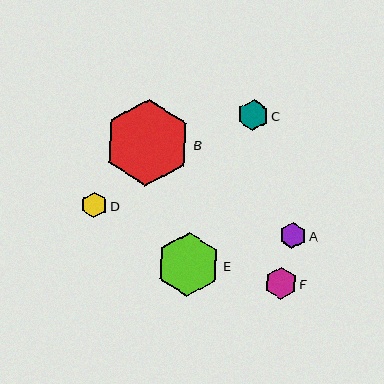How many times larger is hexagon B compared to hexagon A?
Hexagon B is approximately 3.4 times the size of hexagon A.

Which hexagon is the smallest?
Hexagon D is the smallest with a size of approximately 26 pixels.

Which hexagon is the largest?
Hexagon B is the largest with a size of approximately 87 pixels.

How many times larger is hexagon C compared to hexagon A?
Hexagon C is approximately 1.2 times the size of hexagon A.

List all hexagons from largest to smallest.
From largest to smallest: B, E, F, C, A, D.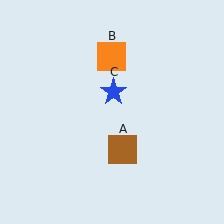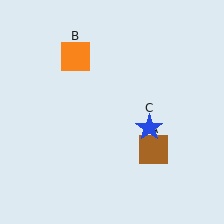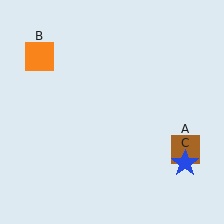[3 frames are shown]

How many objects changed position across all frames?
3 objects changed position: brown square (object A), orange square (object B), blue star (object C).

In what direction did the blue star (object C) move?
The blue star (object C) moved down and to the right.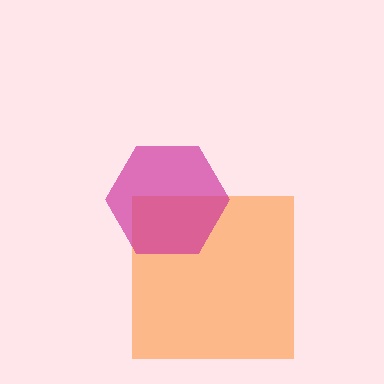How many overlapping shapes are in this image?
There are 2 overlapping shapes in the image.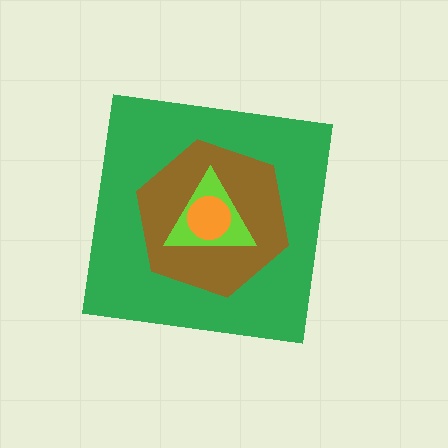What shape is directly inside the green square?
The brown hexagon.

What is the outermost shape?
The green square.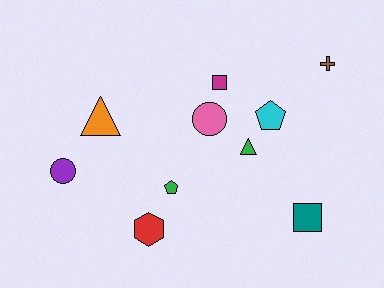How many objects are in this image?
There are 10 objects.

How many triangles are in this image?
There are 2 triangles.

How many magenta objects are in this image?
There is 1 magenta object.